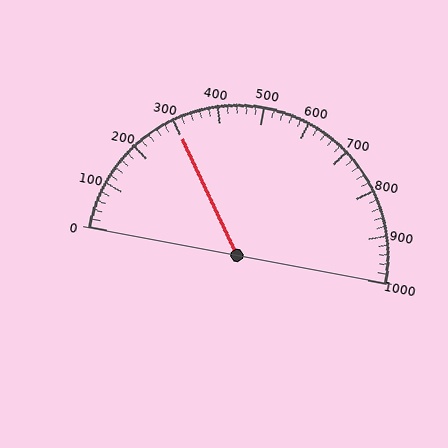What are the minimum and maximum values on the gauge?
The gauge ranges from 0 to 1000.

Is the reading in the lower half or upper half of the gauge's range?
The reading is in the lower half of the range (0 to 1000).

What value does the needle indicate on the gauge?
The needle indicates approximately 300.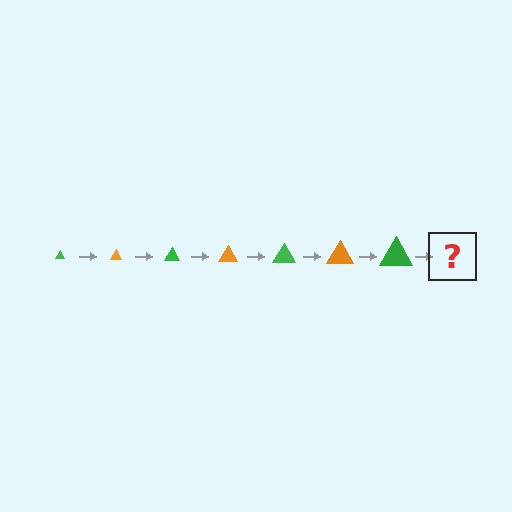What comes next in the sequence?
The next element should be an orange triangle, larger than the previous one.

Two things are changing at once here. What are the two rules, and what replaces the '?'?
The two rules are that the triangle grows larger each step and the color cycles through green and orange. The '?' should be an orange triangle, larger than the previous one.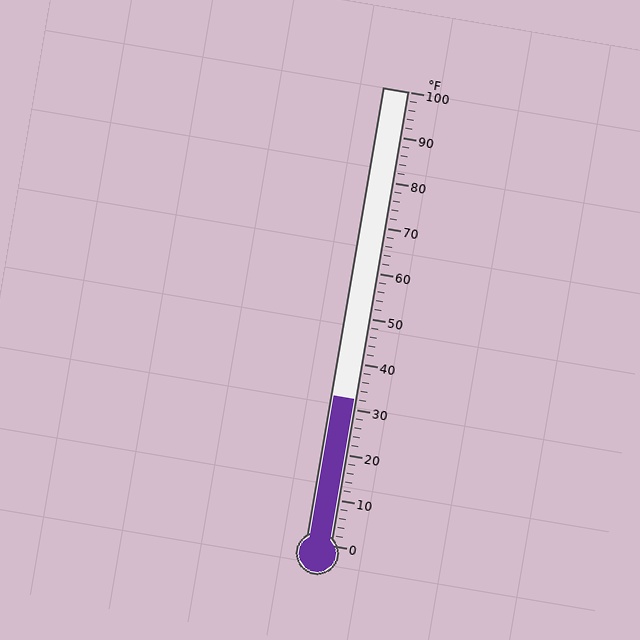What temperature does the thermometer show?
The thermometer shows approximately 32°F.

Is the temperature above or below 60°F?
The temperature is below 60°F.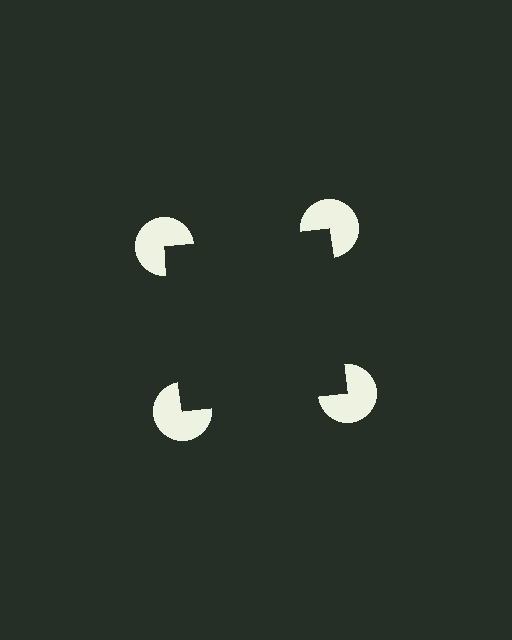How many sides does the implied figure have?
4 sides.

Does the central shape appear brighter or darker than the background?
It typically appears slightly darker than the background, even though no actual brightness change is drawn.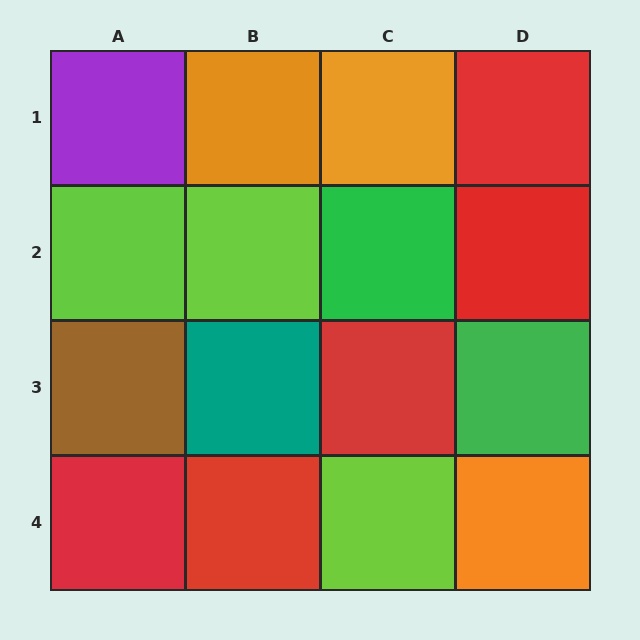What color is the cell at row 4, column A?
Red.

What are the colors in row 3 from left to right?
Brown, teal, red, green.